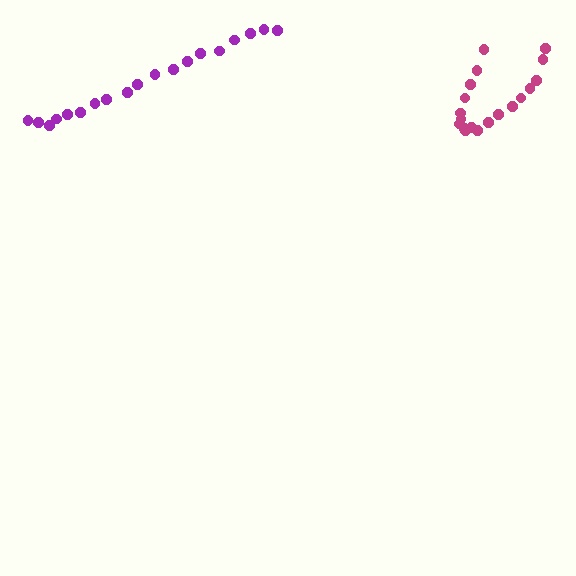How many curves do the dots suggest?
There are 2 distinct paths.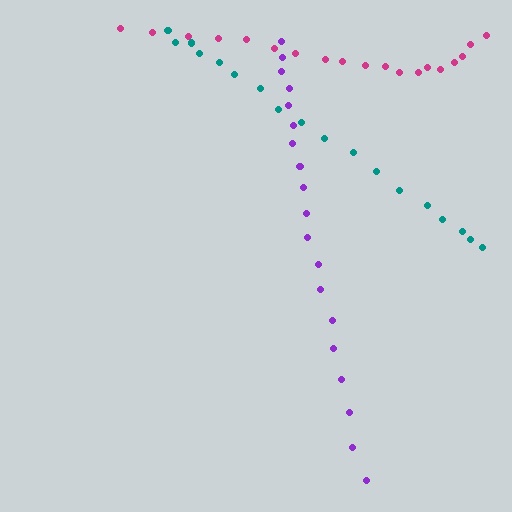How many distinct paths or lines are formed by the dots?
There are 3 distinct paths.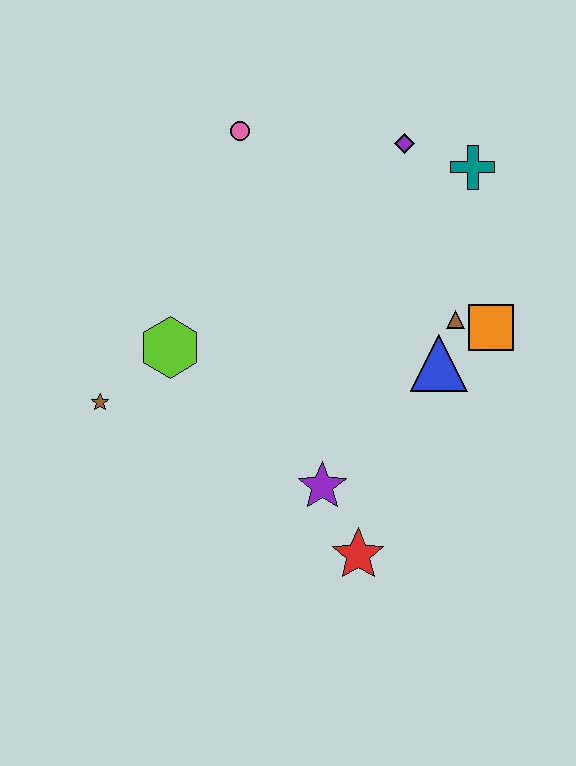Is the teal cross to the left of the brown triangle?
No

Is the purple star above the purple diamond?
No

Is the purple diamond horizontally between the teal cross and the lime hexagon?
Yes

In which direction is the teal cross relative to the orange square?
The teal cross is above the orange square.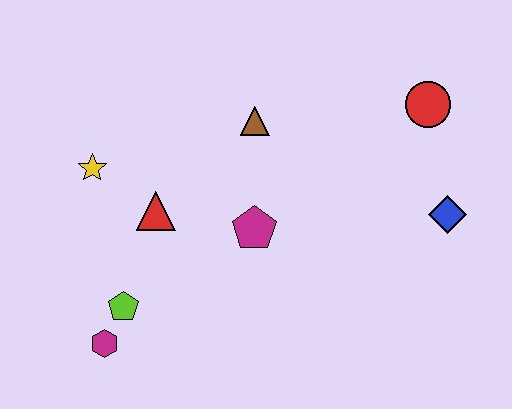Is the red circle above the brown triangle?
Yes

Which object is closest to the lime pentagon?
The magenta hexagon is closest to the lime pentagon.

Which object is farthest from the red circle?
The magenta hexagon is farthest from the red circle.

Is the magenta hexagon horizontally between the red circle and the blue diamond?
No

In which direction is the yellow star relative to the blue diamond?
The yellow star is to the left of the blue diamond.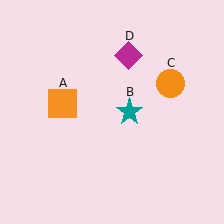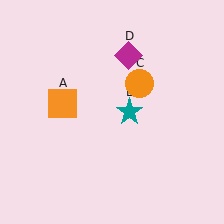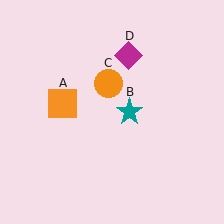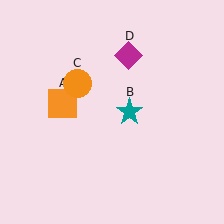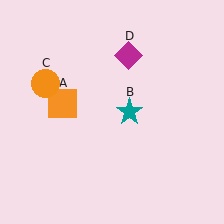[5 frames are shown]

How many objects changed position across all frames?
1 object changed position: orange circle (object C).